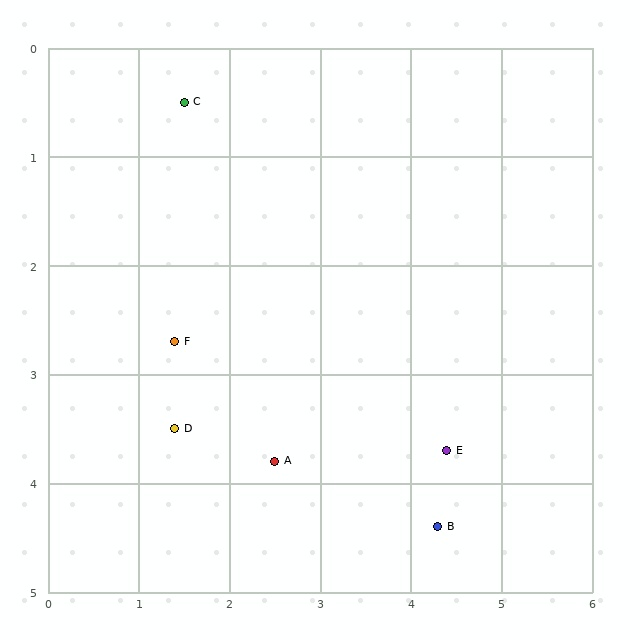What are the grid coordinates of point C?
Point C is at approximately (1.5, 0.5).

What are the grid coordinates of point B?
Point B is at approximately (4.3, 4.4).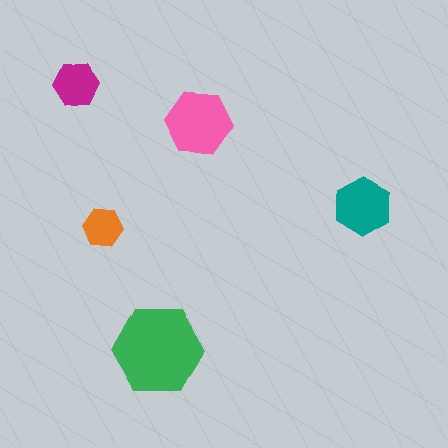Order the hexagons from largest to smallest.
the green one, the pink one, the teal one, the magenta one, the orange one.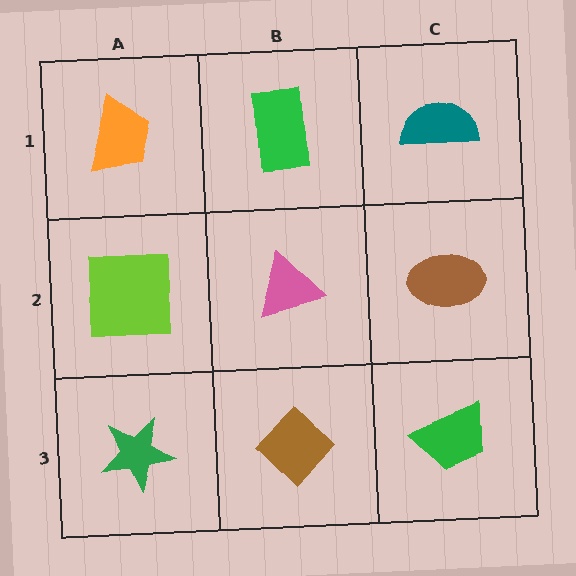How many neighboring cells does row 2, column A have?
3.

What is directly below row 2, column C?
A green trapezoid.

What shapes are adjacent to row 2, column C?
A teal semicircle (row 1, column C), a green trapezoid (row 3, column C), a pink triangle (row 2, column B).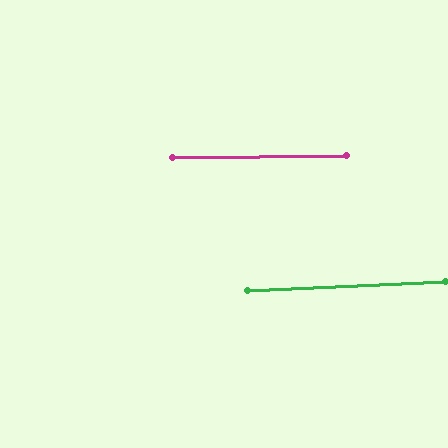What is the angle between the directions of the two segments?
Approximately 2 degrees.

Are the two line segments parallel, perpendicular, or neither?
Parallel — their directions differ by only 1.9°.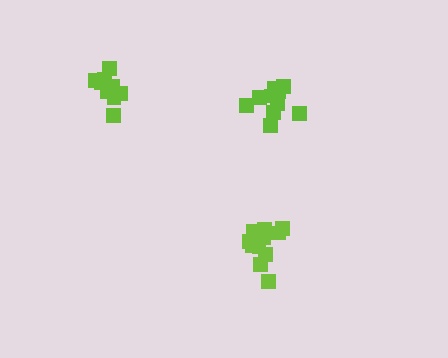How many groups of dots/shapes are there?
There are 3 groups.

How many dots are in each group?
Group 1: 10 dots, Group 2: 9 dots, Group 3: 11 dots (30 total).